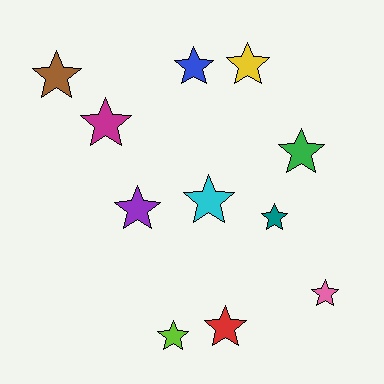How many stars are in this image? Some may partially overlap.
There are 11 stars.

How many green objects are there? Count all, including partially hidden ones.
There is 1 green object.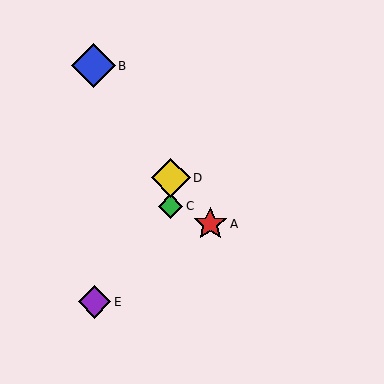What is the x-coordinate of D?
Object D is at x≈171.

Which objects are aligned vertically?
Objects C, D are aligned vertically.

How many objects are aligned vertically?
2 objects (C, D) are aligned vertically.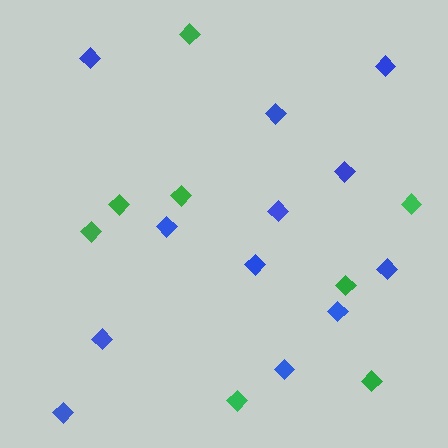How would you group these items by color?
There are 2 groups: one group of green diamonds (8) and one group of blue diamonds (12).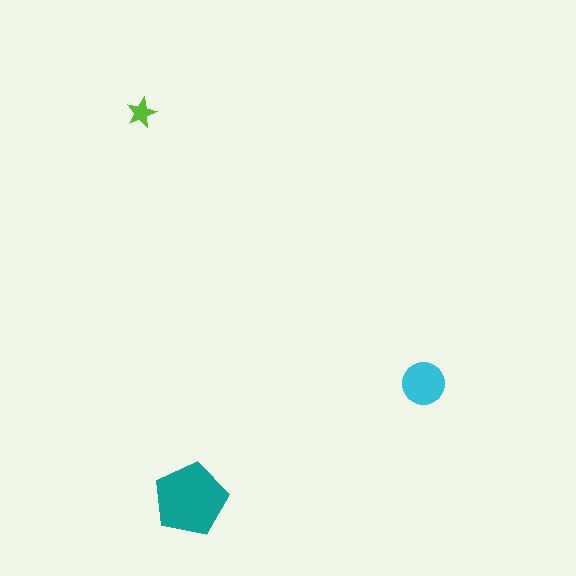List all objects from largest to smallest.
The teal pentagon, the cyan circle, the lime star.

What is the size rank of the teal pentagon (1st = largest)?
1st.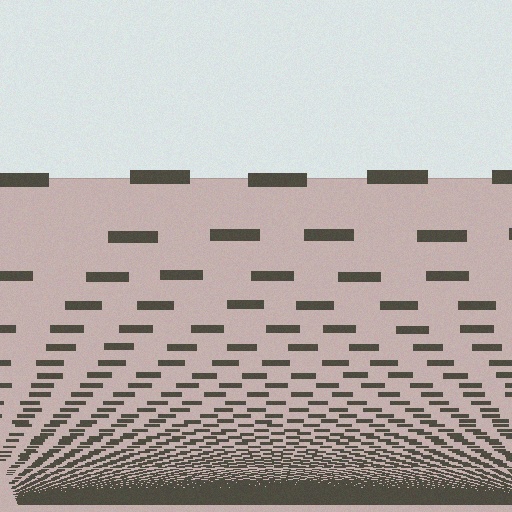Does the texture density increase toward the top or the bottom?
Density increases toward the bottom.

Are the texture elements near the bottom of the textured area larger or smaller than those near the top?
Smaller. The gradient is inverted — elements near the bottom are smaller and denser.